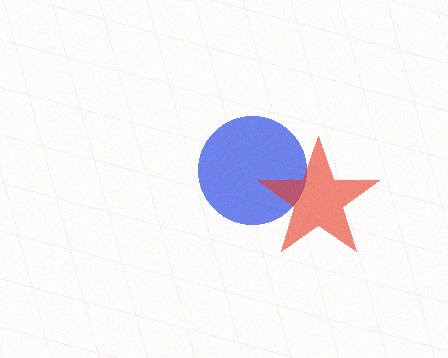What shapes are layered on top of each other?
The layered shapes are: a blue circle, a red star.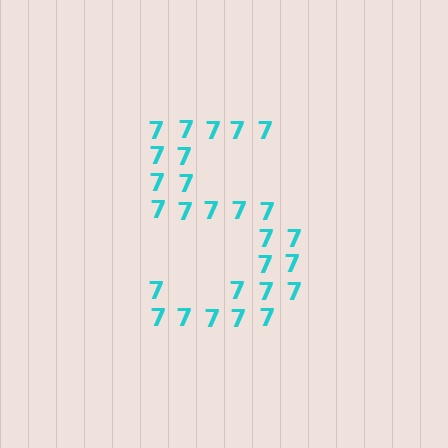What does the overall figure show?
The overall figure shows the digit 5.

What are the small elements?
The small elements are digit 7's.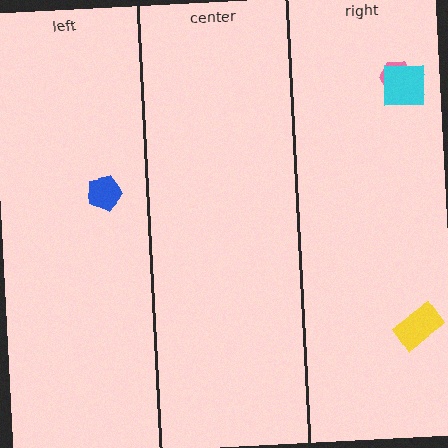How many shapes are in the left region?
1.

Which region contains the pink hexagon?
The right region.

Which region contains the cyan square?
The right region.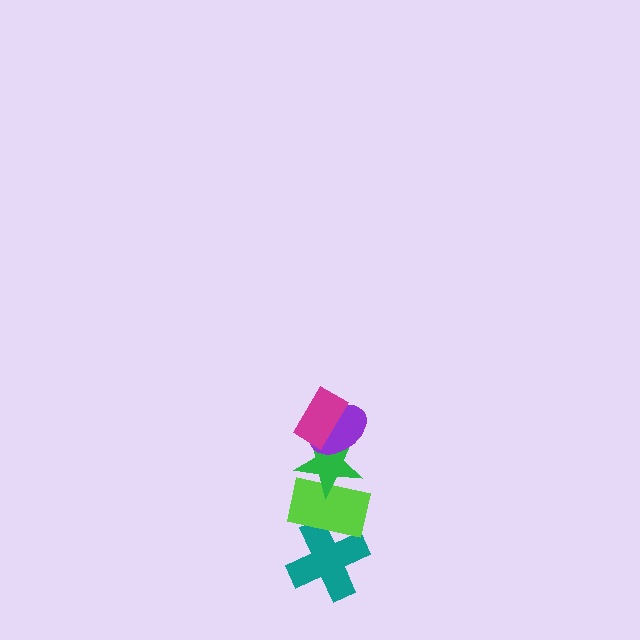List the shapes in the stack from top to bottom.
From top to bottom: the magenta rectangle, the purple ellipse, the green star, the lime rectangle, the teal cross.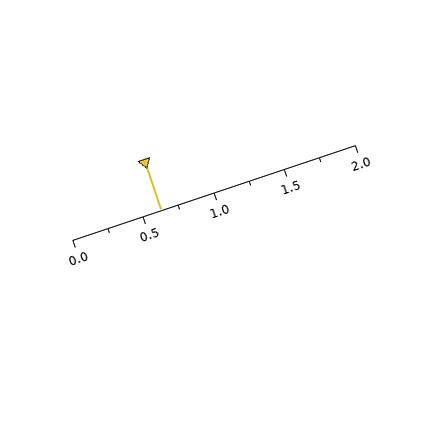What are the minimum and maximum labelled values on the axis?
The axis runs from 0.0 to 2.0.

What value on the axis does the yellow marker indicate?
The marker indicates approximately 0.62.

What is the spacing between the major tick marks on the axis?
The major ticks are spaced 0.5 apart.